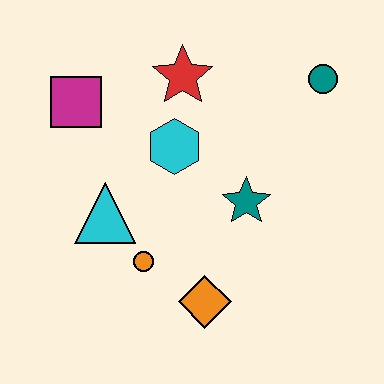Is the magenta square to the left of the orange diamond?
Yes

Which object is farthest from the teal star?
The magenta square is farthest from the teal star.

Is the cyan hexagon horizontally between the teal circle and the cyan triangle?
Yes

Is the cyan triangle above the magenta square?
No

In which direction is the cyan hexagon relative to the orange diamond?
The cyan hexagon is above the orange diamond.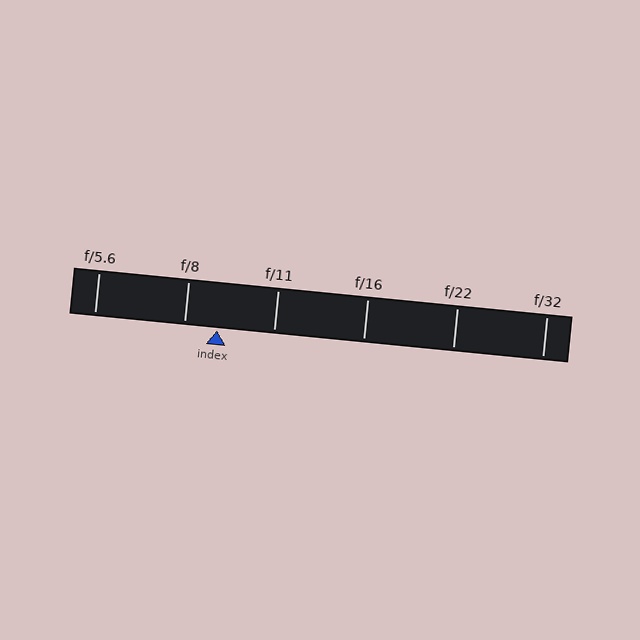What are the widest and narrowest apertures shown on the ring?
The widest aperture shown is f/5.6 and the narrowest is f/32.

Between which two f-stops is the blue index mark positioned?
The index mark is between f/8 and f/11.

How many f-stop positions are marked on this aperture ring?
There are 6 f-stop positions marked.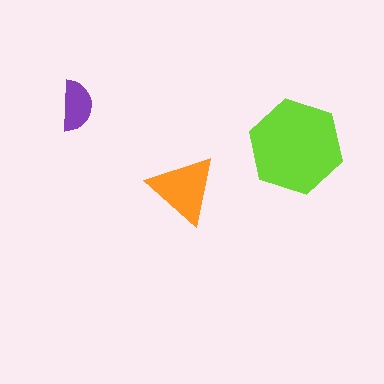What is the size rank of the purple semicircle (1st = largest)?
3rd.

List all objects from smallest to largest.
The purple semicircle, the orange triangle, the lime hexagon.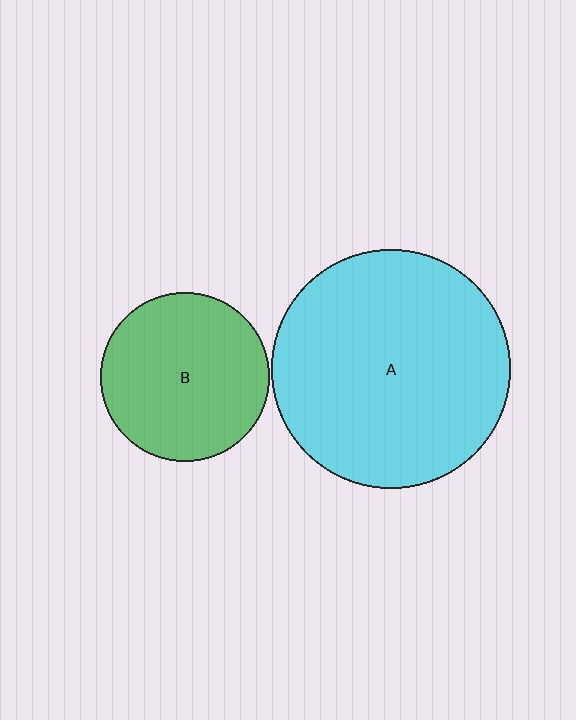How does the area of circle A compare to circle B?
Approximately 2.0 times.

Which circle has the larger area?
Circle A (cyan).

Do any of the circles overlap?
No, none of the circles overlap.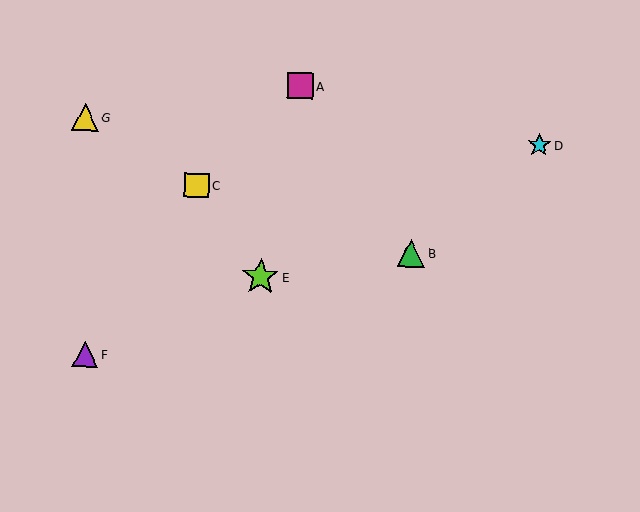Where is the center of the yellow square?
The center of the yellow square is at (197, 185).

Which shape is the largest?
The lime star (labeled E) is the largest.